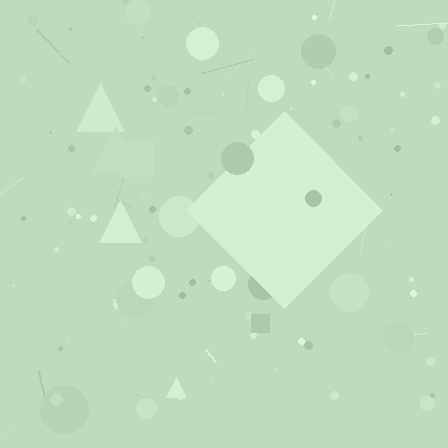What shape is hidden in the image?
A diamond is hidden in the image.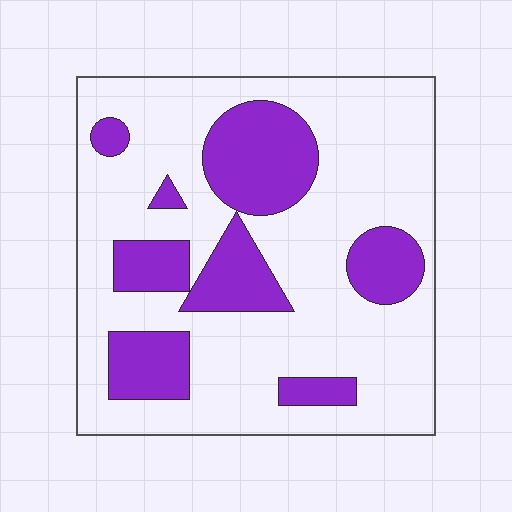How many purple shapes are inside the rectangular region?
8.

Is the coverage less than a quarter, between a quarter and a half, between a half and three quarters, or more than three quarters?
Between a quarter and a half.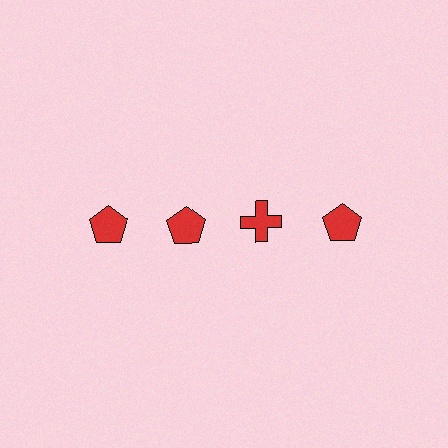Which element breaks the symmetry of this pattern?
The red cross in the top row, center column breaks the symmetry. All other shapes are red pentagons.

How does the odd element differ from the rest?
It has a different shape: cross instead of pentagon.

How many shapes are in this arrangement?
There are 4 shapes arranged in a grid pattern.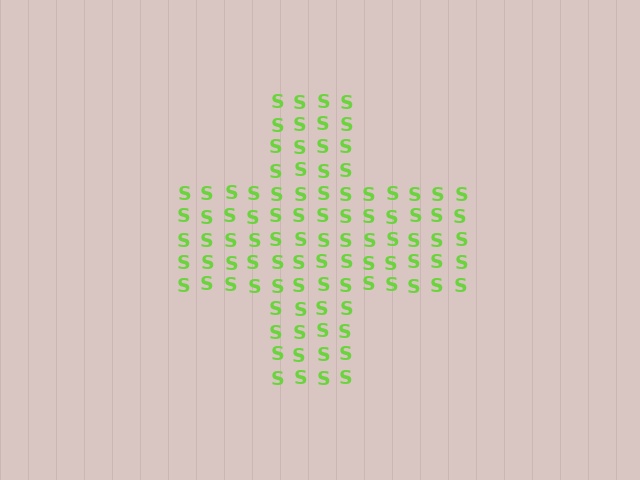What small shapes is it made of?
It is made of small letter S's.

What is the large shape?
The large shape is a cross.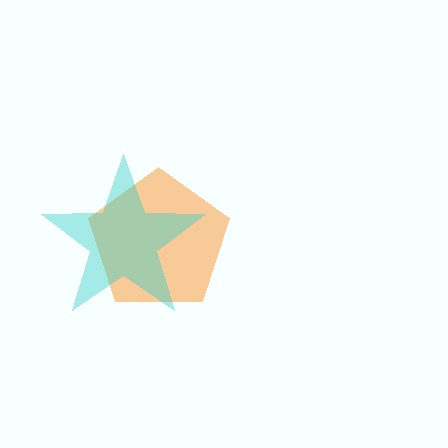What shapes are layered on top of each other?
The layered shapes are: an orange pentagon, a cyan star.